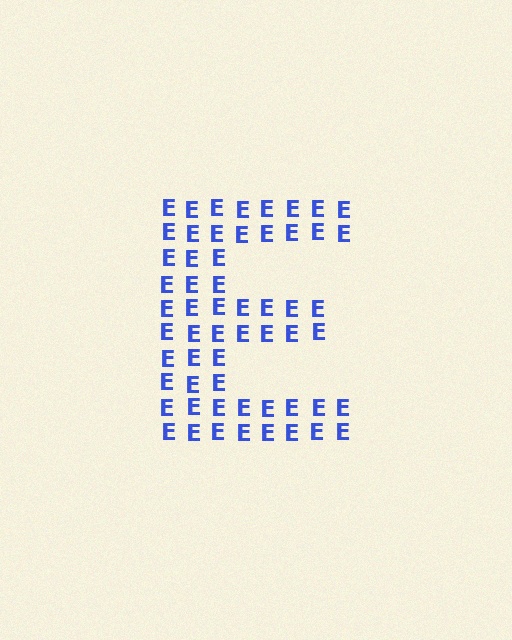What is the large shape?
The large shape is the letter E.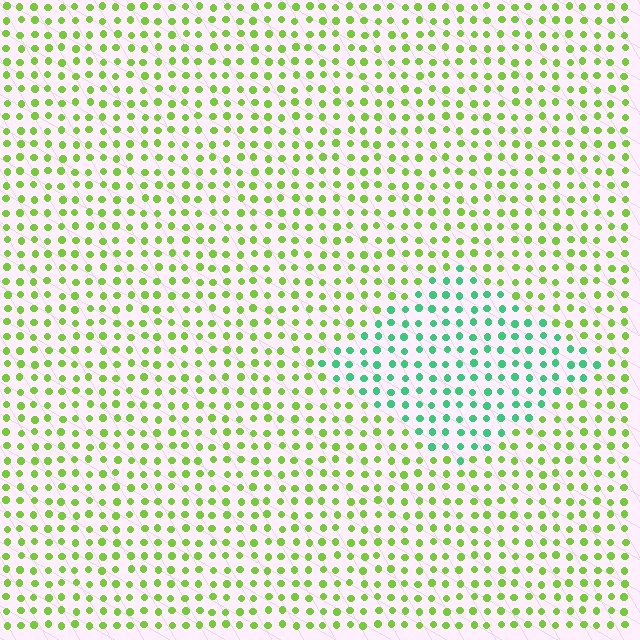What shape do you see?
I see a diamond.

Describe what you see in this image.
The image is filled with small lime elements in a uniform arrangement. A diamond-shaped region is visible where the elements are tinted to a slightly different hue, forming a subtle color boundary.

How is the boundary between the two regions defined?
The boundary is defined purely by a slight shift in hue (about 51 degrees). Spacing, size, and orientation are identical on both sides.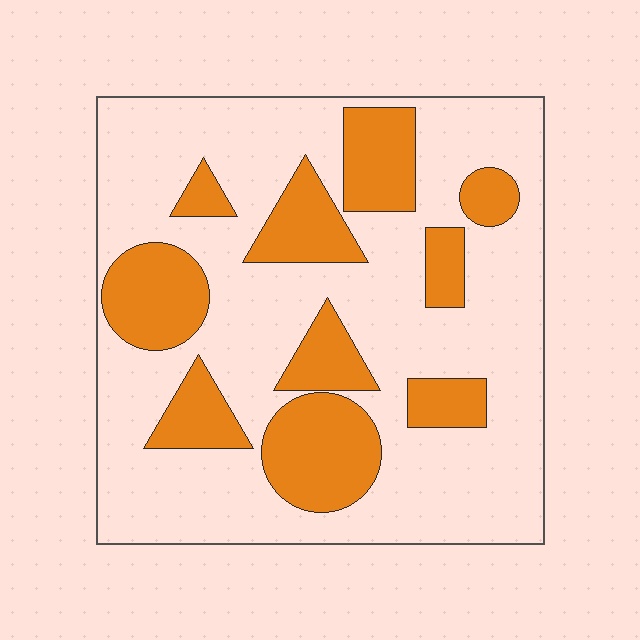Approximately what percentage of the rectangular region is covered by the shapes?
Approximately 30%.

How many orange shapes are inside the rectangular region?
10.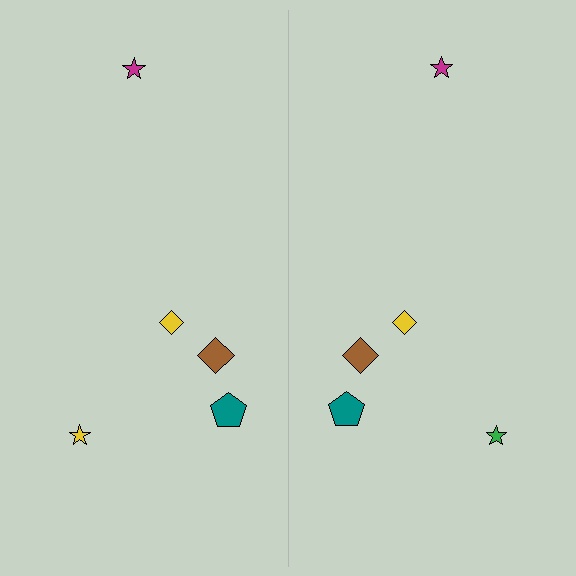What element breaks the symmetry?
The green star on the right side breaks the symmetry — its mirror counterpart is yellow.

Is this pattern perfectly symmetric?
No, the pattern is not perfectly symmetric. The green star on the right side breaks the symmetry — its mirror counterpart is yellow.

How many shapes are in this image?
There are 10 shapes in this image.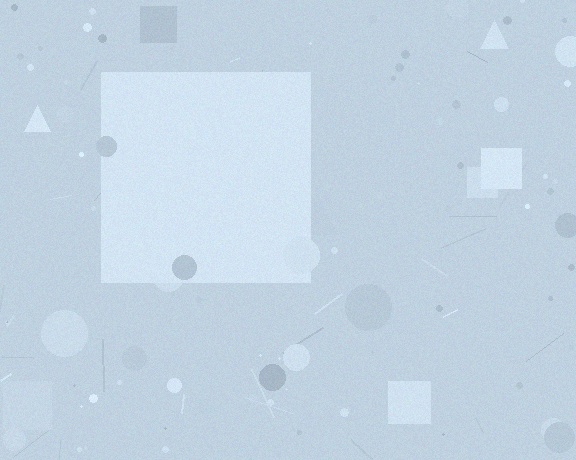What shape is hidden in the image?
A square is hidden in the image.